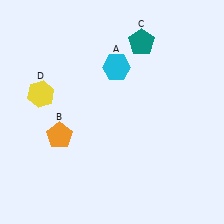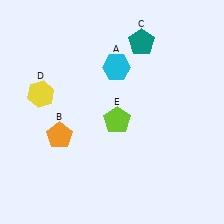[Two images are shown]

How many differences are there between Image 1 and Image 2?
There is 1 difference between the two images.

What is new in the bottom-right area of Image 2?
A lime pentagon (E) was added in the bottom-right area of Image 2.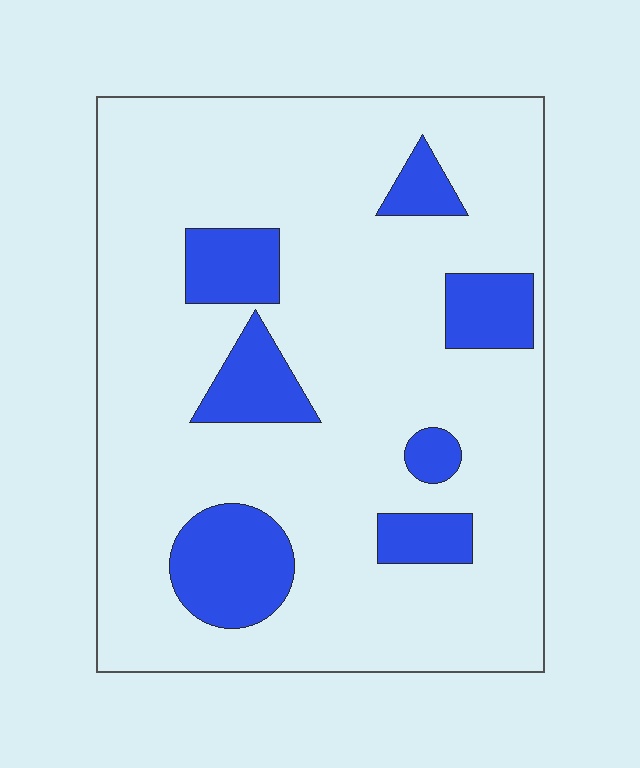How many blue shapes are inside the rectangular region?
7.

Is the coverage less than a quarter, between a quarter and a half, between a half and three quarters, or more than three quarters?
Less than a quarter.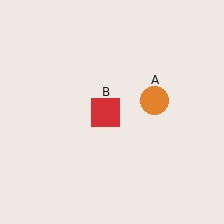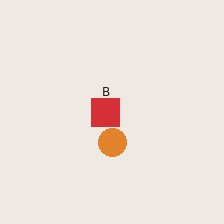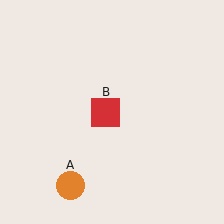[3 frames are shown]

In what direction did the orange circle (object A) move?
The orange circle (object A) moved down and to the left.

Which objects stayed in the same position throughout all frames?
Red square (object B) remained stationary.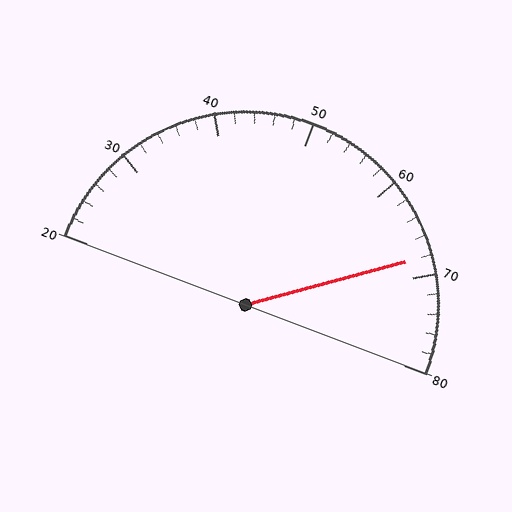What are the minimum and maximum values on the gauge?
The gauge ranges from 20 to 80.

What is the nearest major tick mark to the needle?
The nearest major tick mark is 70.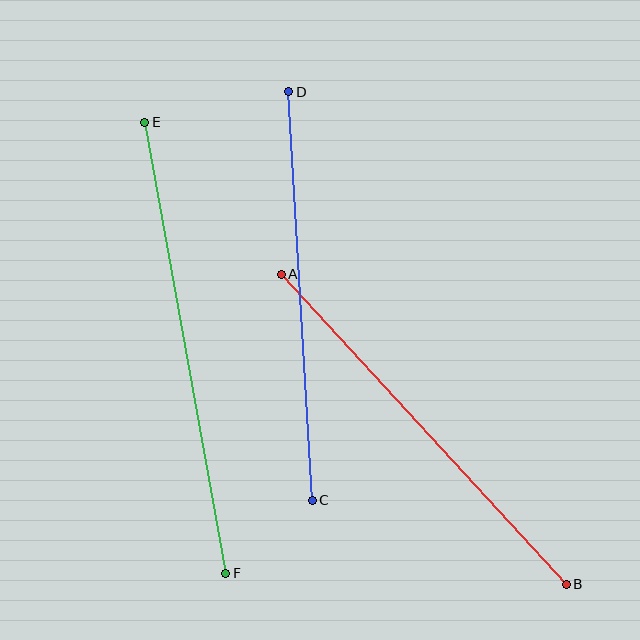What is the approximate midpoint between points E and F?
The midpoint is at approximately (185, 348) pixels.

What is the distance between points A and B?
The distance is approximately 421 pixels.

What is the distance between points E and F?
The distance is approximately 458 pixels.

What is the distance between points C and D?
The distance is approximately 409 pixels.